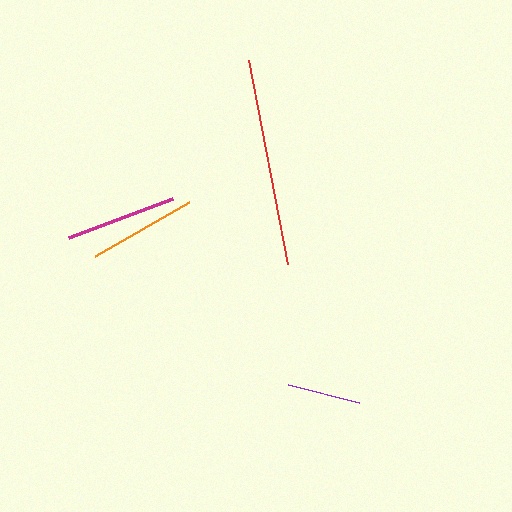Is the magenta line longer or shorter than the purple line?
The magenta line is longer than the purple line.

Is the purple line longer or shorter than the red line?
The red line is longer than the purple line.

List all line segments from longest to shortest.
From longest to shortest: red, magenta, orange, purple.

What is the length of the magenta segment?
The magenta segment is approximately 111 pixels long.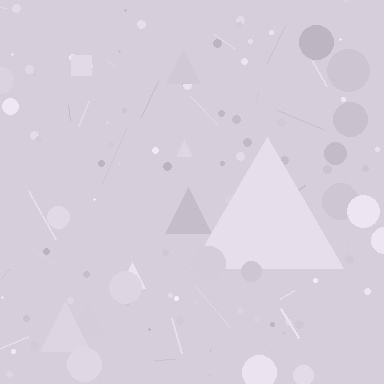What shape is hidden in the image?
A triangle is hidden in the image.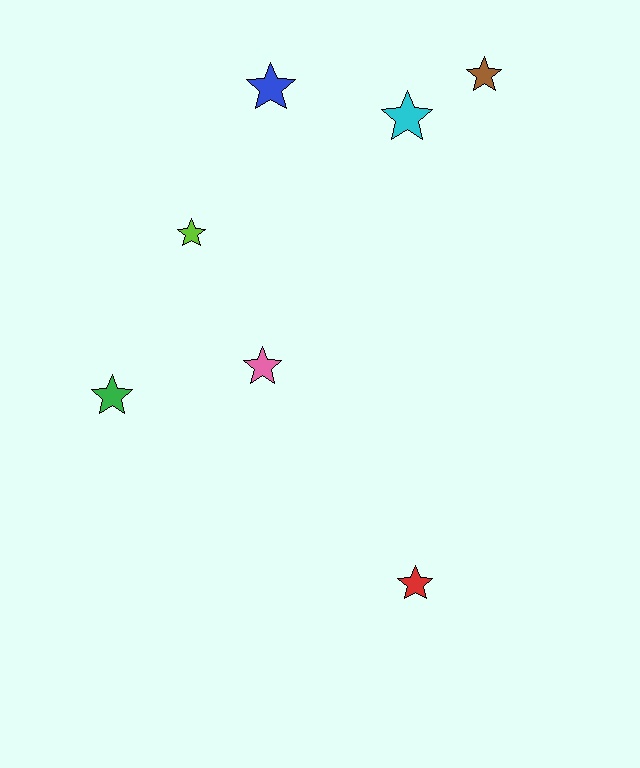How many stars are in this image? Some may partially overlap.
There are 7 stars.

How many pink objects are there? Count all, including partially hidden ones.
There is 1 pink object.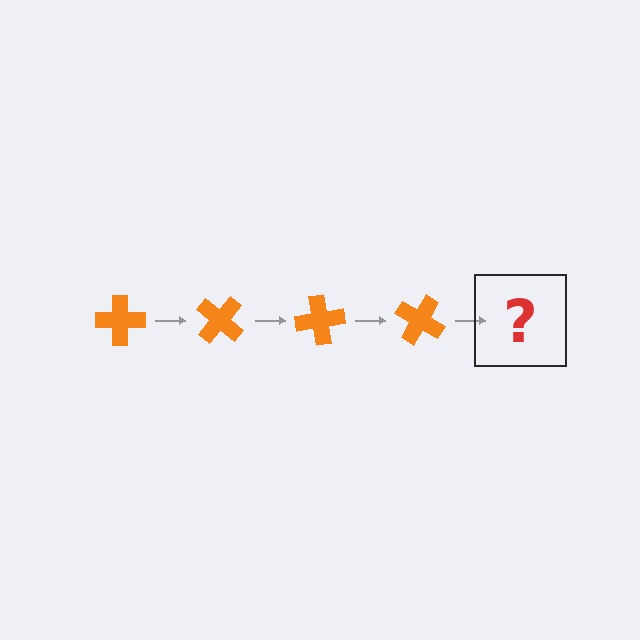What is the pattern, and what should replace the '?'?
The pattern is that the cross rotates 40 degrees each step. The '?' should be an orange cross rotated 160 degrees.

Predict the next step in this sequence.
The next step is an orange cross rotated 160 degrees.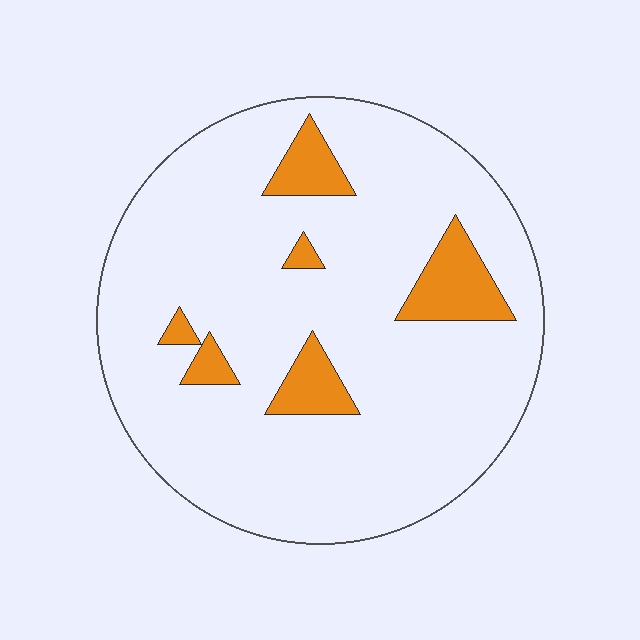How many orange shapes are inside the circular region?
6.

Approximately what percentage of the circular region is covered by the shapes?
Approximately 10%.